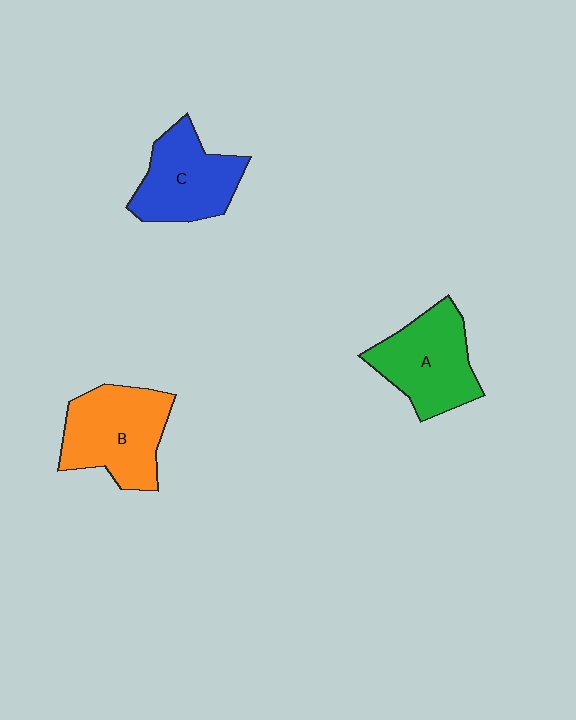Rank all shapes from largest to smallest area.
From largest to smallest: B (orange), A (green), C (blue).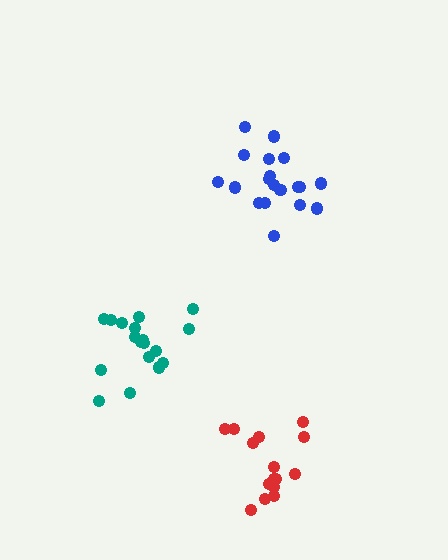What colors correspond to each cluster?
The clusters are colored: red, teal, blue.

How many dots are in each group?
Group 1: 15 dots, Group 2: 18 dots, Group 3: 20 dots (53 total).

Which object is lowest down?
The red cluster is bottommost.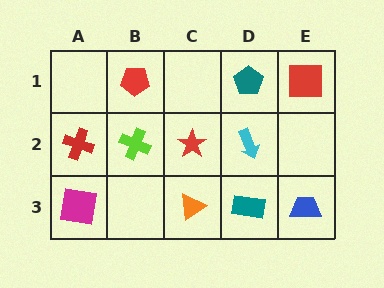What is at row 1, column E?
A red square.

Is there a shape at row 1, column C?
No, that cell is empty.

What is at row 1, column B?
A red pentagon.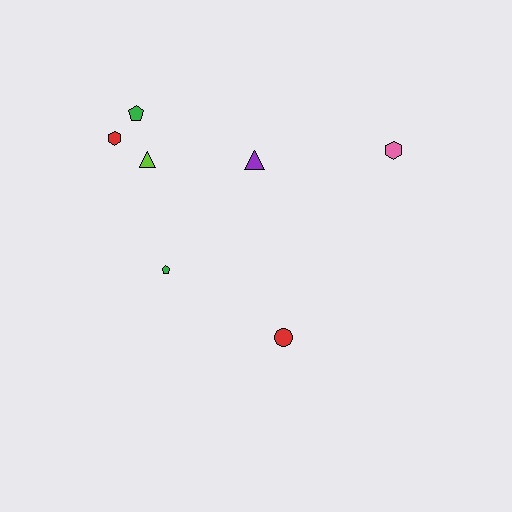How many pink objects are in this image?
There is 1 pink object.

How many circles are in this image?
There is 1 circle.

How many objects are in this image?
There are 7 objects.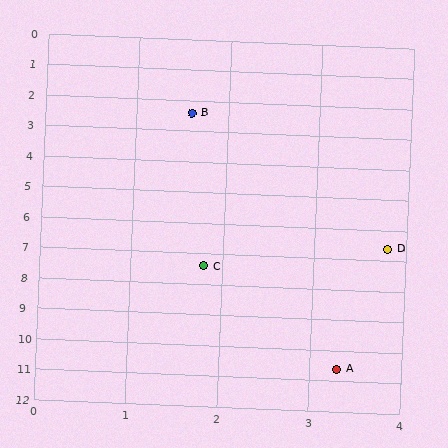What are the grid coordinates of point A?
Point A is at approximately (3.3, 10.6).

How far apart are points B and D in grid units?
Points B and D are about 4.7 grid units apart.